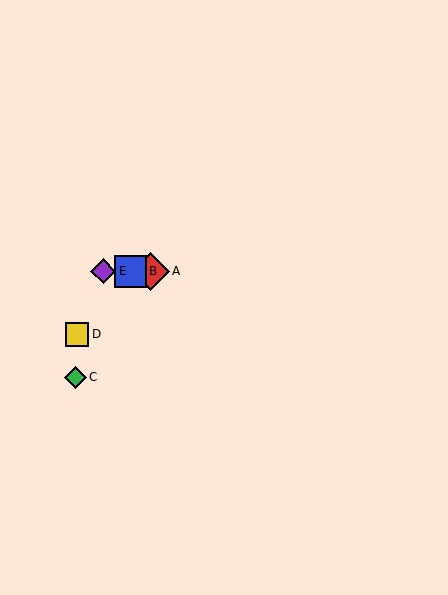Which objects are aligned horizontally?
Objects A, B, E are aligned horizontally.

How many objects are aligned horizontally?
3 objects (A, B, E) are aligned horizontally.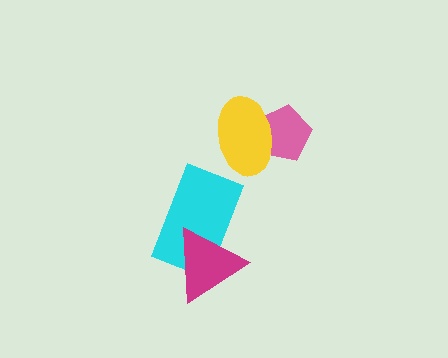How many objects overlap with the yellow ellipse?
1 object overlaps with the yellow ellipse.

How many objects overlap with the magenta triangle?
1 object overlaps with the magenta triangle.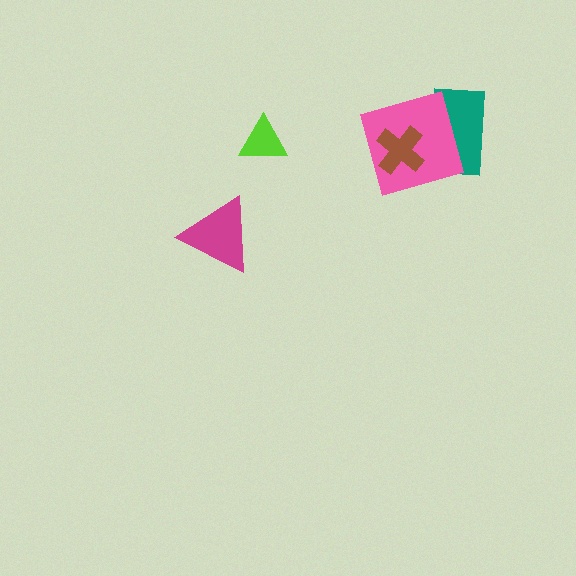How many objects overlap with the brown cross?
2 objects overlap with the brown cross.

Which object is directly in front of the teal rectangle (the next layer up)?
The pink square is directly in front of the teal rectangle.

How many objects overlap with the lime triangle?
0 objects overlap with the lime triangle.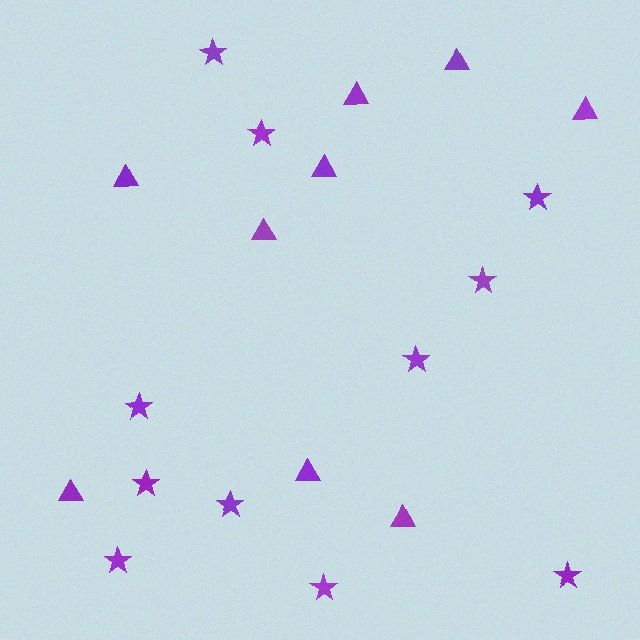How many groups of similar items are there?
There are 2 groups: one group of triangles (9) and one group of stars (11).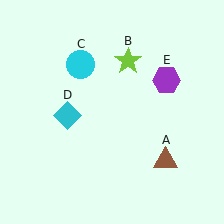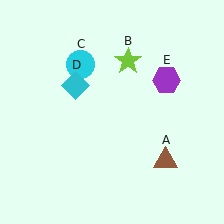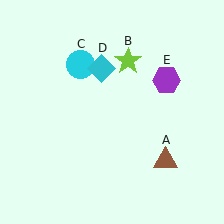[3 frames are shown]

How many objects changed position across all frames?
1 object changed position: cyan diamond (object D).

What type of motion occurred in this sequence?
The cyan diamond (object D) rotated clockwise around the center of the scene.